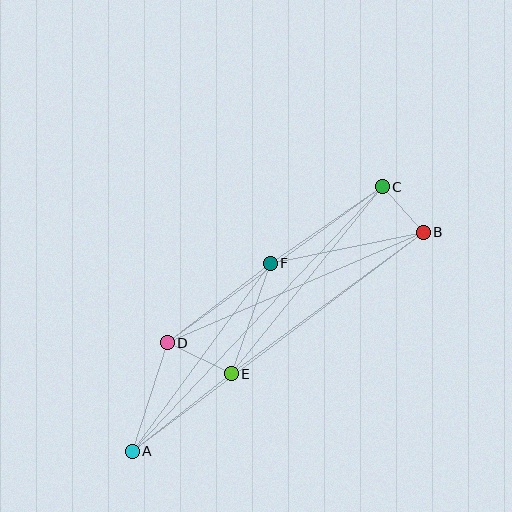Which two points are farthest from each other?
Points A and B are farthest from each other.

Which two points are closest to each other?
Points B and C are closest to each other.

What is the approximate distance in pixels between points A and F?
The distance between A and F is approximately 233 pixels.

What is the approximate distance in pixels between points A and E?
The distance between A and E is approximately 126 pixels.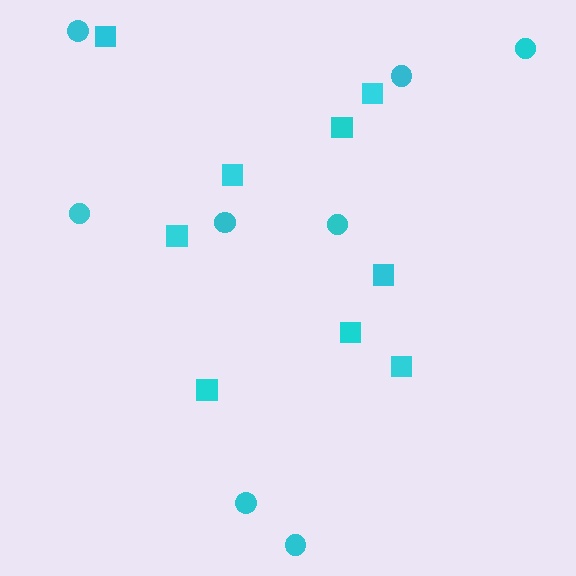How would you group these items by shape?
There are 2 groups: one group of squares (9) and one group of circles (8).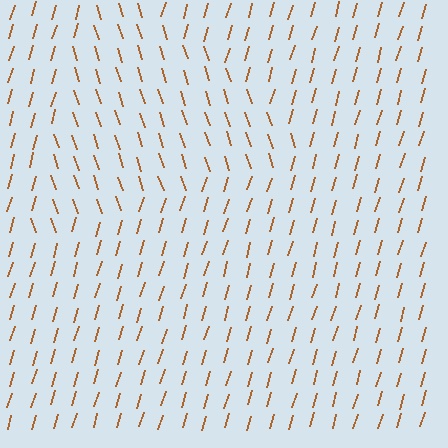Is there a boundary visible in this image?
Yes, there is a texture boundary formed by a change in line orientation.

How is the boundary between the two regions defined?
The boundary is defined purely by a change in line orientation (approximately 35 degrees difference). All lines are the same color and thickness.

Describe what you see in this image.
The image is filled with small brown line segments. A triangle region in the image has lines oriented differently from the surrounding lines, creating a visible texture boundary.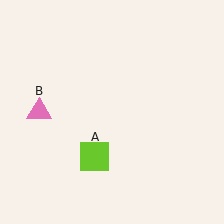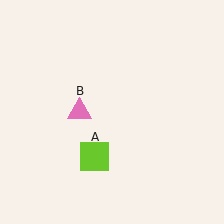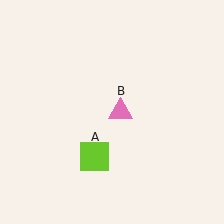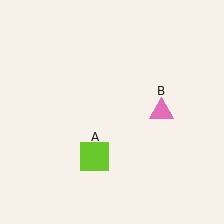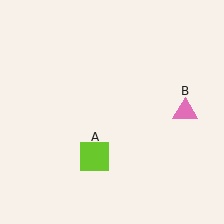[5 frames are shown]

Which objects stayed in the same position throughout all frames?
Lime square (object A) remained stationary.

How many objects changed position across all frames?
1 object changed position: pink triangle (object B).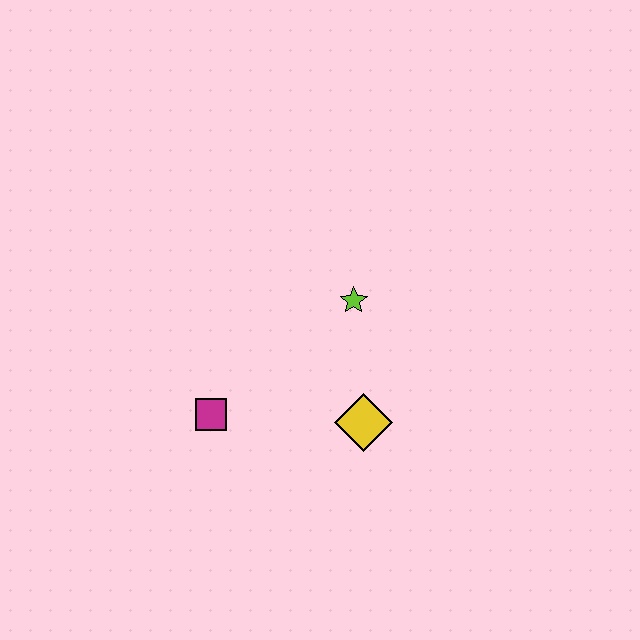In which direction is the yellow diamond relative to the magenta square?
The yellow diamond is to the right of the magenta square.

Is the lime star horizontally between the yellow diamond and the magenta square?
Yes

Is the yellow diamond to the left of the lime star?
No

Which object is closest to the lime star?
The yellow diamond is closest to the lime star.